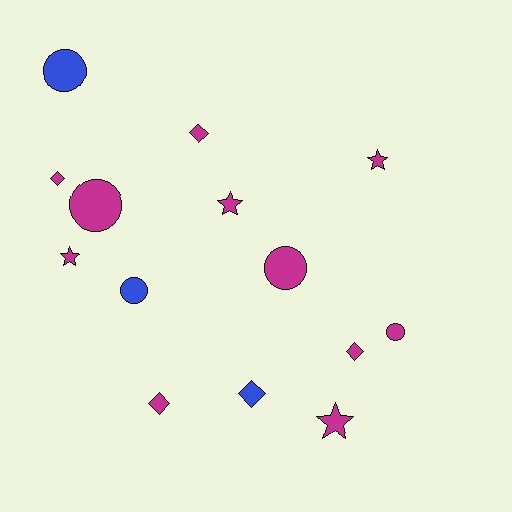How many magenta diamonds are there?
There are 4 magenta diamonds.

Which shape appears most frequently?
Diamond, with 5 objects.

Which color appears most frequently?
Magenta, with 11 objects.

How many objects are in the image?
There are 14 objects.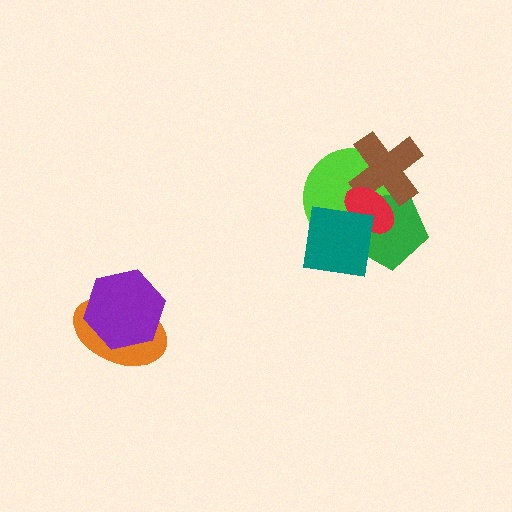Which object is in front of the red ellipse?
The teal square is in front of the red ellipse.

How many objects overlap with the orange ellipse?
1 object overlaps with the orange ellipse.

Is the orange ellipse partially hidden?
Yes, it is partially covered by another shape.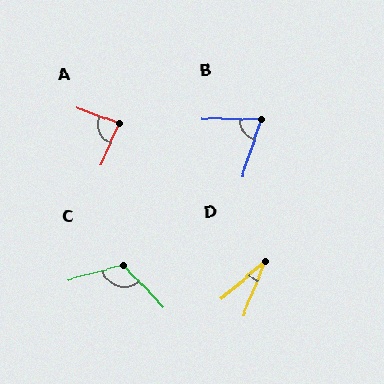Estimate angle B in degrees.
Approximately 73 degrees.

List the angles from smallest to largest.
D (28°), B (73°), A (87°), C (118°).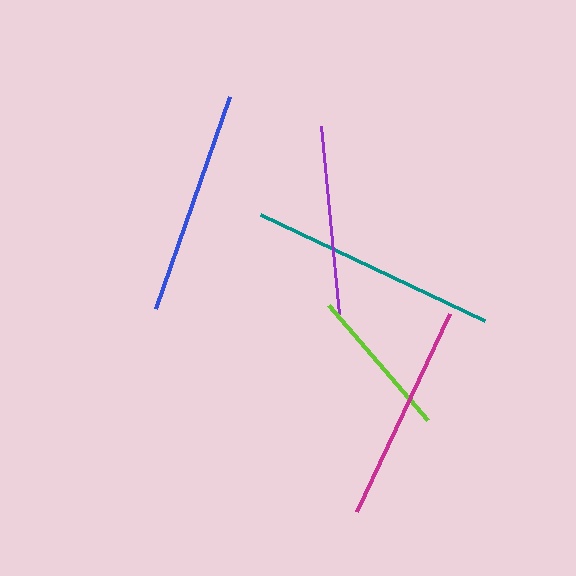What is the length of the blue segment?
The blue segment is approximately 225 pixels long.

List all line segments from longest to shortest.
From longest to shortest: teal, blue, magenta, purple, lime.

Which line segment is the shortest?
The lime line is the shortest at approximately 152 pixels.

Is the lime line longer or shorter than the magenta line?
The magenta line is longer than the lime line.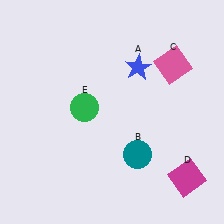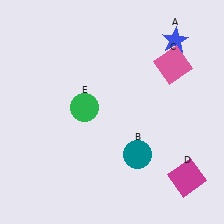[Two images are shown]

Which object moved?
The blue star (A) moved right.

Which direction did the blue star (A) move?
The blue star (A) moved right.